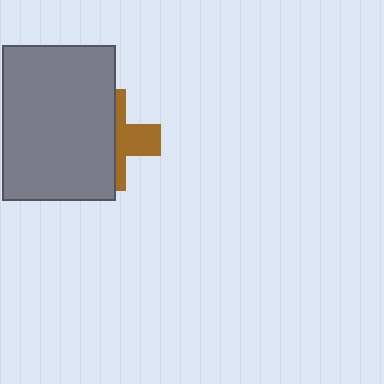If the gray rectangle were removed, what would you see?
You would see the complete brown cross.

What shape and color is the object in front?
The object in front is a gray rectangle.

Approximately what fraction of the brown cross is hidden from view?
Roughly 60% of the brown cross is hidden behind the gray rectangle.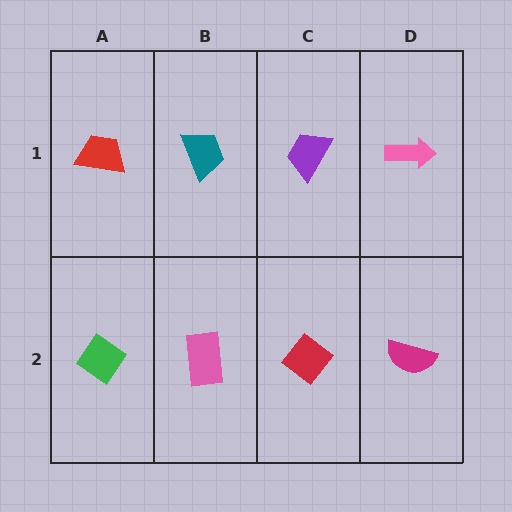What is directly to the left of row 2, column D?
A red diamond.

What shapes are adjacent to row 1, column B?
A pink rectangle (row 2, column B), a red trapezoid (row 1, column A), a purple trapezoid (row 1, column C).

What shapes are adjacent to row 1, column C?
A red diamond (row 2, column C), a teal trapezoid (row 1, column B), a pink arrow (row 1, column D).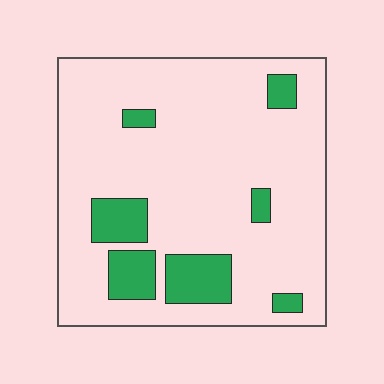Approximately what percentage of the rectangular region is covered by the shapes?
Approximately 15%.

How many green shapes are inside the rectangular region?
7.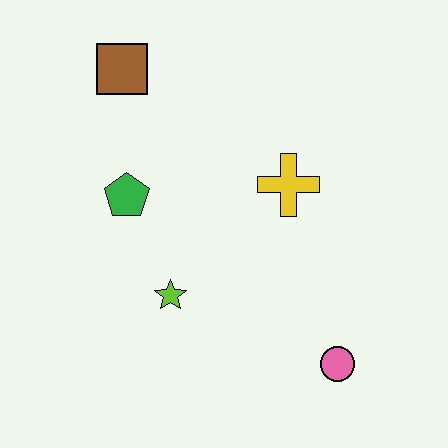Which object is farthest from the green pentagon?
The pink circle is farthest from the green pentagon.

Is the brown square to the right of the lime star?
No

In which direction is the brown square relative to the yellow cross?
The brown square is to the left of the yellow cross.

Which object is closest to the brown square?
The green pentagon is closest to the brown square.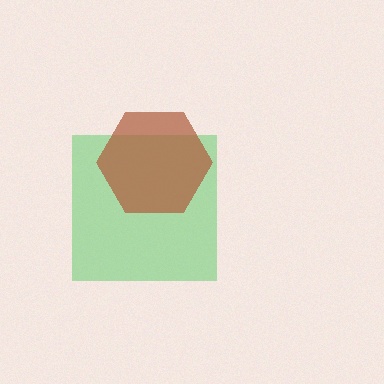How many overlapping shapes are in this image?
There are 2 overlapping shapes in the image.